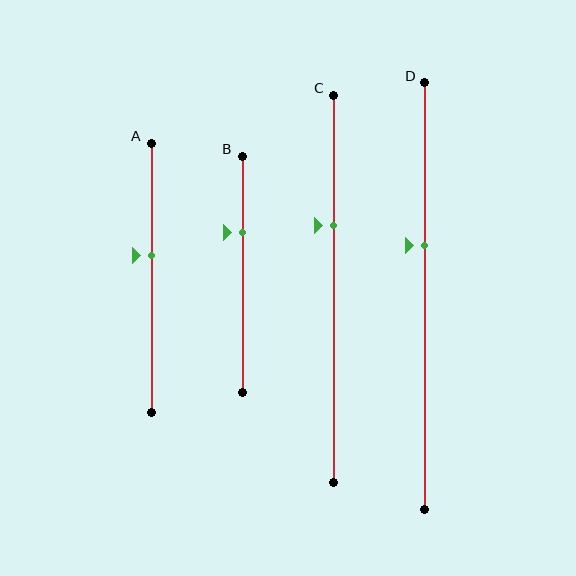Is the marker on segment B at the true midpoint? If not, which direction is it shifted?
No, the marker on segment B is shifted upward by about 18% of the segment length.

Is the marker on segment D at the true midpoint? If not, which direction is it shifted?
No, the marker on segment D is shifted upward by about 12% of the segment length.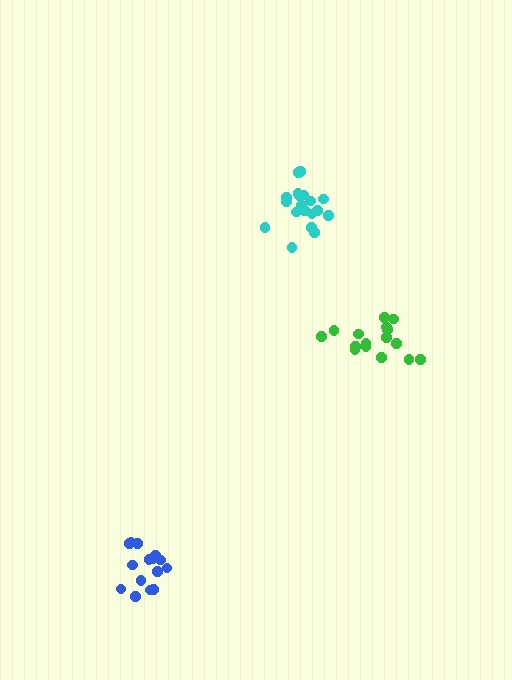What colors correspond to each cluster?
The clusters are colored: cyan, blue, green.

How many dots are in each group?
Group 1: 19 dots, Group 2: 15 dots, Group 3: 16 dots (50 total).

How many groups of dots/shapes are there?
There are 3 groups.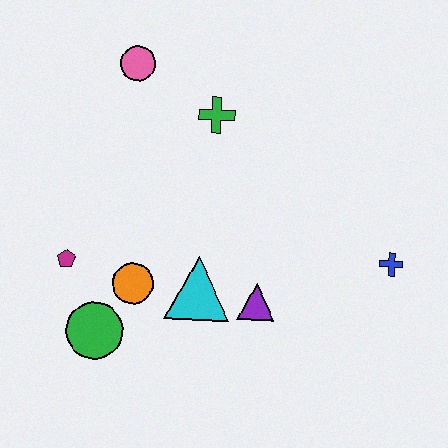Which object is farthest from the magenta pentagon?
The blue cross is farthest from the magenta pentagon.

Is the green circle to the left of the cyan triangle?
Yes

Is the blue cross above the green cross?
No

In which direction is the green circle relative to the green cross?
The green circle is below the green cross.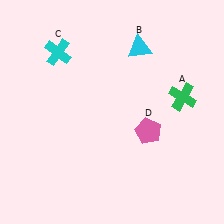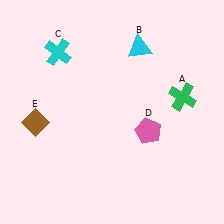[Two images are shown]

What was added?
A brown diamond (E) was added in Image 2.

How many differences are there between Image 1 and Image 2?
There is 1 difference between the two images.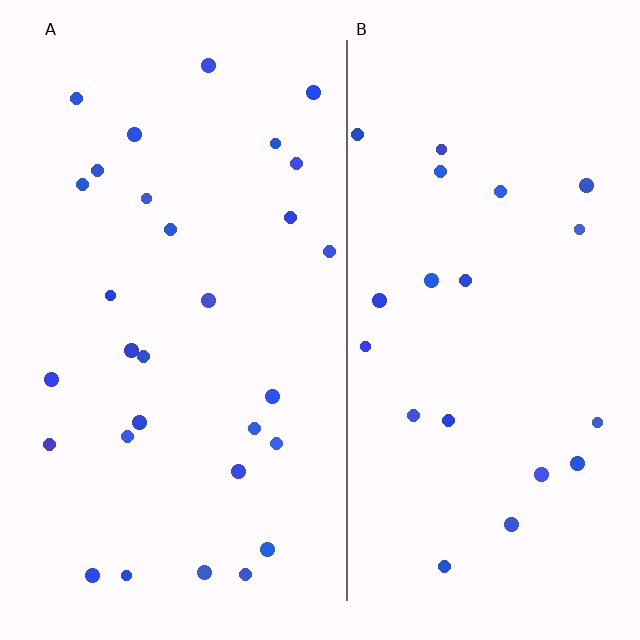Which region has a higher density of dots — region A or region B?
A (the left).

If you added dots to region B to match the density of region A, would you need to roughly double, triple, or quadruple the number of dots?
Approximately double.